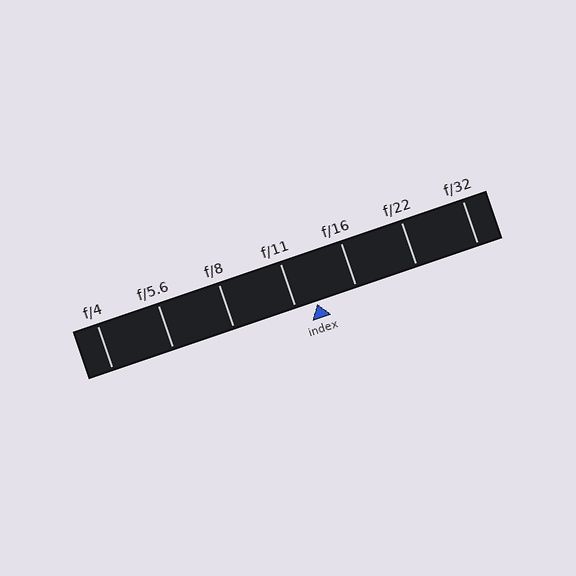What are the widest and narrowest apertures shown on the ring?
The widest aperture shown is f/4 and the narrowest is f/32.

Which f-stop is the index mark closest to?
The index mark is closest to f/11.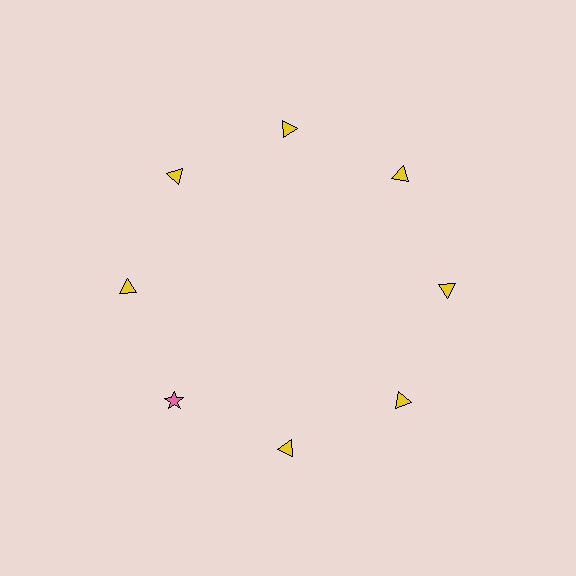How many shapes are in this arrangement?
There are 8 shapes arranged in a ring pattern.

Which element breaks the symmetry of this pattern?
The pink star at roughly the 8 o'clock position breaks the symmetry. All other shapes are yellow triangles.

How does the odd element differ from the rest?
It differs in both color (pink instead of yellow) and shape (star instead of triangle).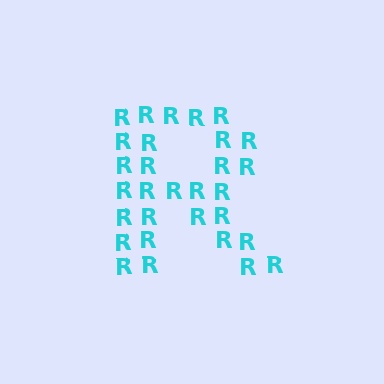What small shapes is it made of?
It is made of small letter R's.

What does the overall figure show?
The overall figure shows the letter R.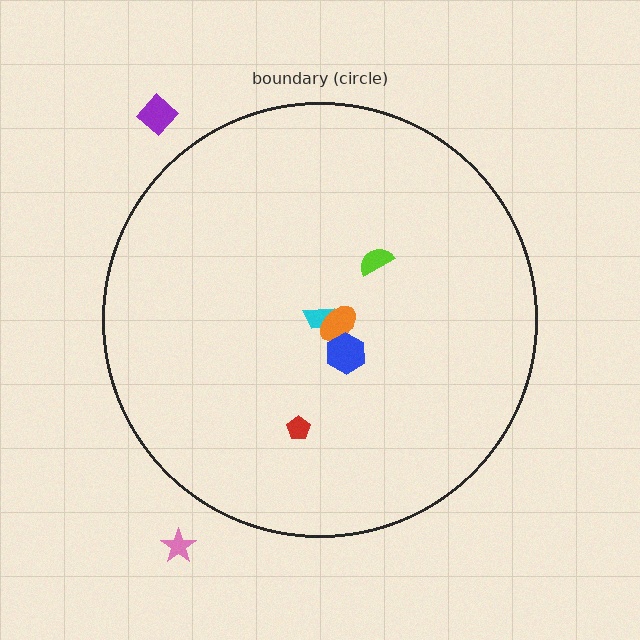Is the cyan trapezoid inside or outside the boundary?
Inside.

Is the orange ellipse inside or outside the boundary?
Inside.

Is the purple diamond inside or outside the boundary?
Outside.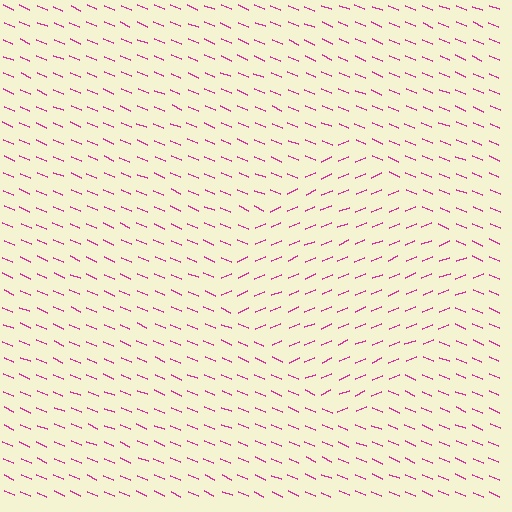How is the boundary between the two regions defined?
The boundary is defined purely by a change in line orientation (approximately 45 degrees difference). All lines are the same color and thickness.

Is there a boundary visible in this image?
Yes, there is a texture boundary formed by a change in line orientation.